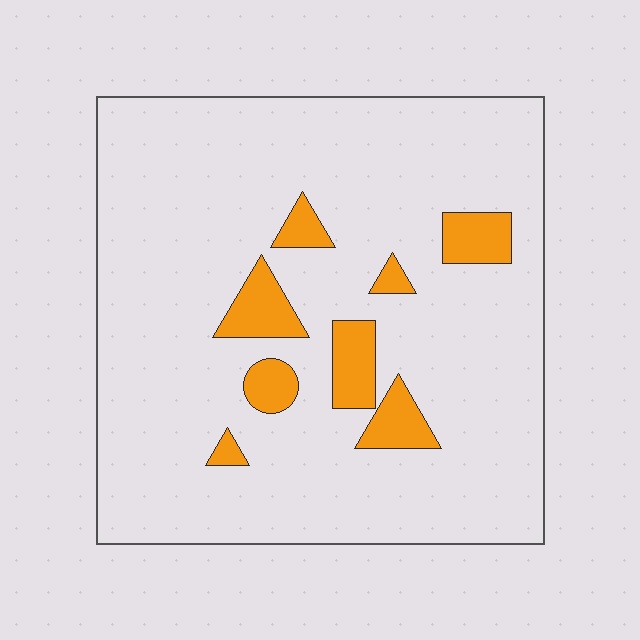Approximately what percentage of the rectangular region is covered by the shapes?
Approximately 10%.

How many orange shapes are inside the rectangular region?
8.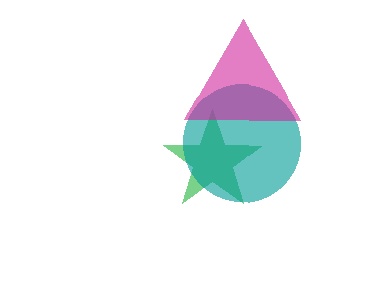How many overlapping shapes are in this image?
There are 3 overlapping shapes in the image.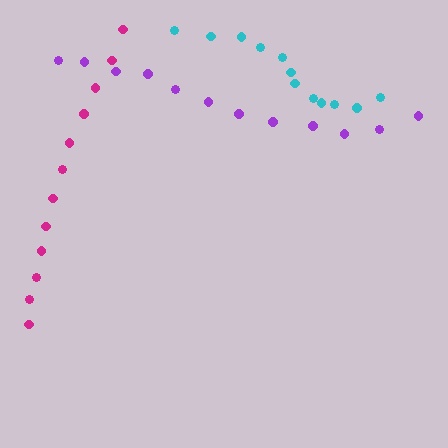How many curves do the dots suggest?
There are 3 distinct paths.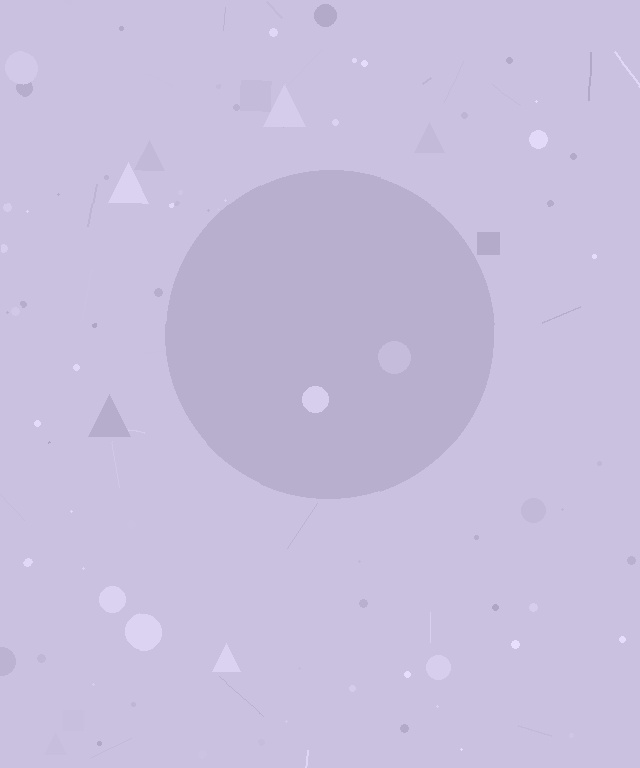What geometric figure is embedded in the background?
A circle is embedded in the background.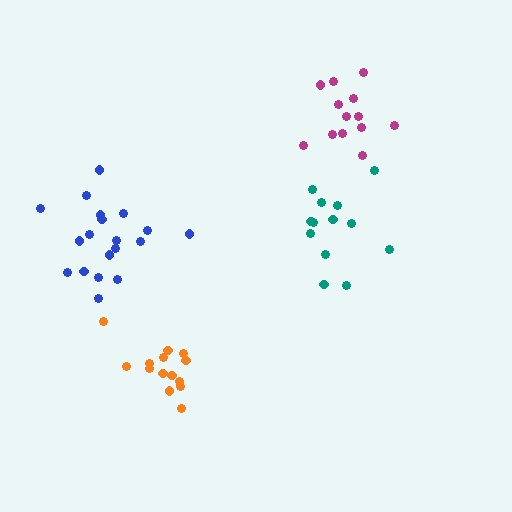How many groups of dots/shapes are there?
There are 4 groups.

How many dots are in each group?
Group 1: 14 dots, Group 2: 13 dots, Group 3: 13 dots, Group 4: 19 dots (59 total).